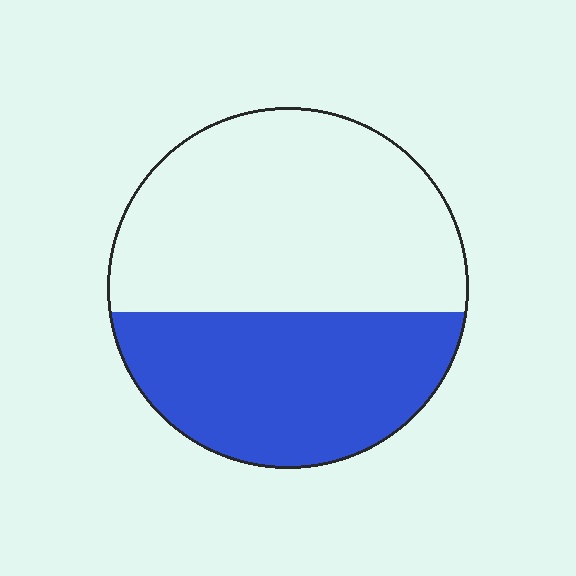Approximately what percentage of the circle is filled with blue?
Approximately 40%.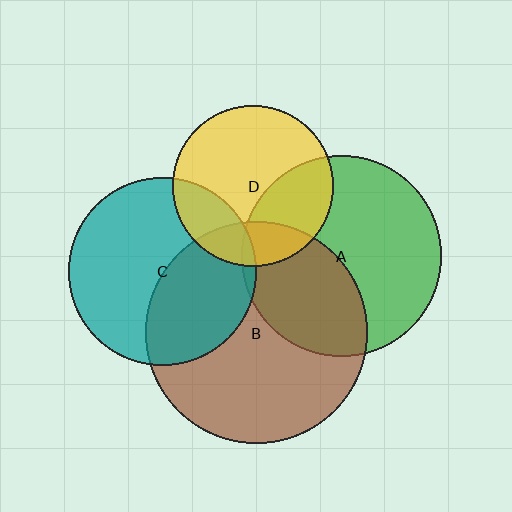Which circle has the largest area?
Circle B (brown).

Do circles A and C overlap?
Yes.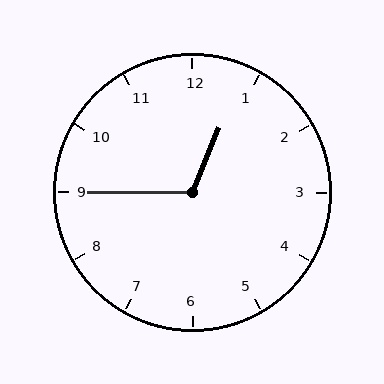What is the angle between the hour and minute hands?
Approximately 112 degrees.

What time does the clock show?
12:45.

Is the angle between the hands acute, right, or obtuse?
It is obtuse.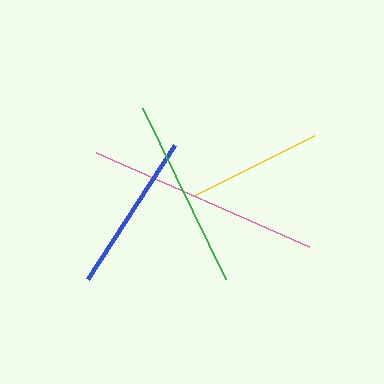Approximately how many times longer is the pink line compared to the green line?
The pink line is approximately 1.2 times the length of the green line.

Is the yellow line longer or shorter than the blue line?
The blue line is longer than the yellow line.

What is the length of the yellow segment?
The yellow segment is approximately 133 pixels long.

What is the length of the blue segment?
The blue segment is approximately 160 pixels long.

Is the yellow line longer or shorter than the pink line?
The pink line is longer than the yellow line.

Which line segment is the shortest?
The yellow line is the shortest at approximately 133 pixels.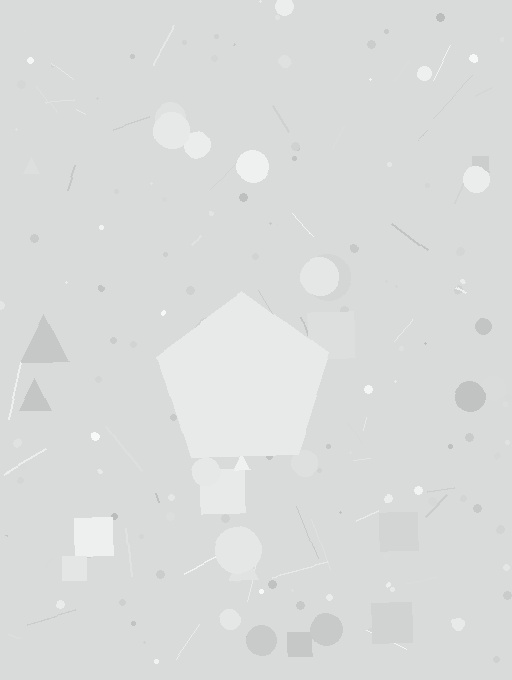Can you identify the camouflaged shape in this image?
The camouflaged shape is a pentagon.